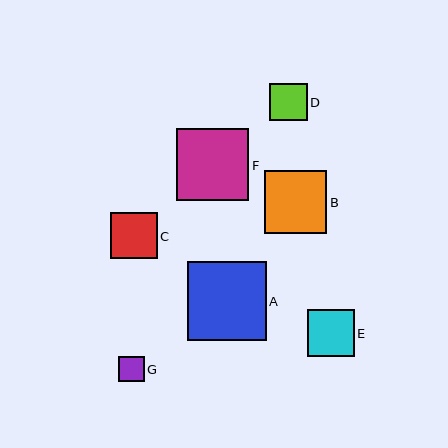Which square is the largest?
Square A is the largest with a size of approximately 79 pixels.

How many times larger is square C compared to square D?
Square C is approximately 1.2 times the size of square D.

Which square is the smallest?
Square G is the smallest with a size of approximately 26 pixels.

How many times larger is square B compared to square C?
Square B is approximately 1.3 times the size of square C.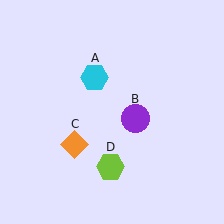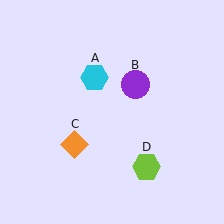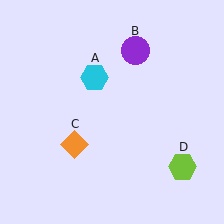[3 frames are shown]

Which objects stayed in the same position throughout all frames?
Cyan hexagon (object A) and orange diamond (object C) remained stationary.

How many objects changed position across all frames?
2 objects changed position: purple circle (object B), lime hexagon (object D).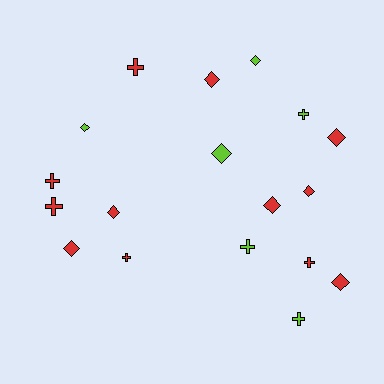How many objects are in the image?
There are 18 objects.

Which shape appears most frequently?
Diamond, with 10 objects.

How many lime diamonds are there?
There are 3 lime diamonds.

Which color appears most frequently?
Red, with 12 objects.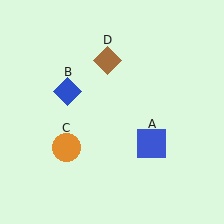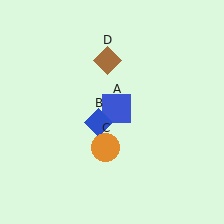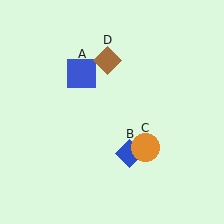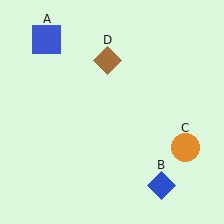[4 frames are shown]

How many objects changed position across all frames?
3 objects changed position: blue square (object A), blue diamond (object B), orange circle (object C).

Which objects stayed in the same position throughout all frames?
Brown diamond (object D) remained stationary.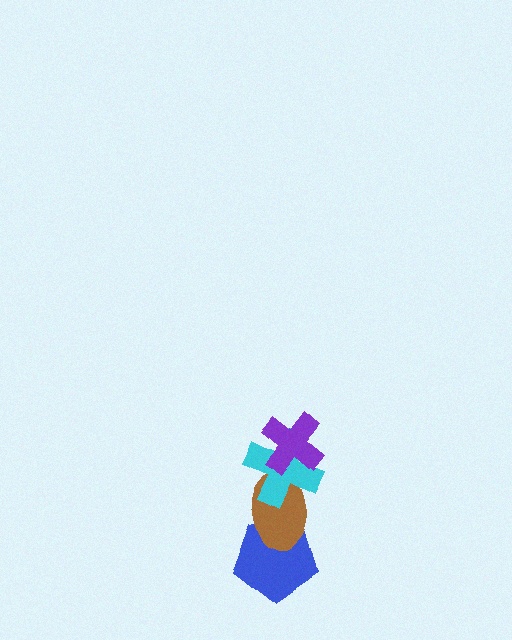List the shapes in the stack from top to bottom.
From top to bottom: the purple cross, the cyan cross, the brown ellipse, the blue pentagon.